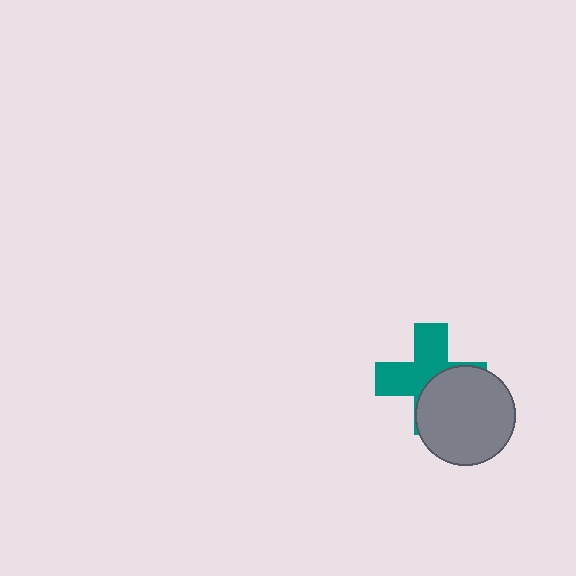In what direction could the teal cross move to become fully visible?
The teal cross could move toward the upper-left. That would shift it out from behind the gray circle entirely.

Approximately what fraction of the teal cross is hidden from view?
Roughly 45% of the teal cross is hidden behind the gray circle.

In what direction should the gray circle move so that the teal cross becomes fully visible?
The gray circle should move toward the lower-right. That is the shortest direction to clear the overlap and leave the teal cross fully visible.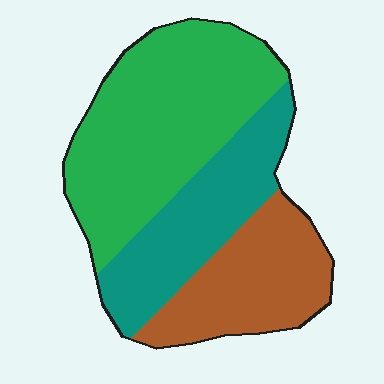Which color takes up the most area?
Green, at roughly 45%.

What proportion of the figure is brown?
Brown takes up about one quarter (1/4) of the figure.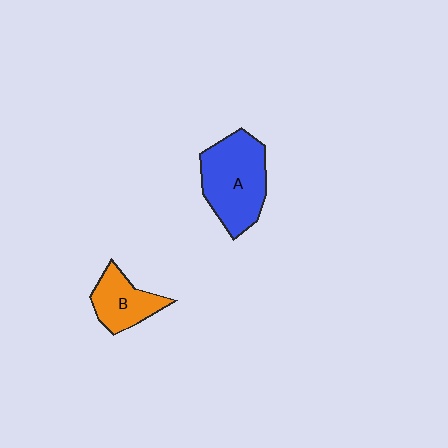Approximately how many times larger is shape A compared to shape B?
Approximately 1.7 times.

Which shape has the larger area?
Shape A (blue).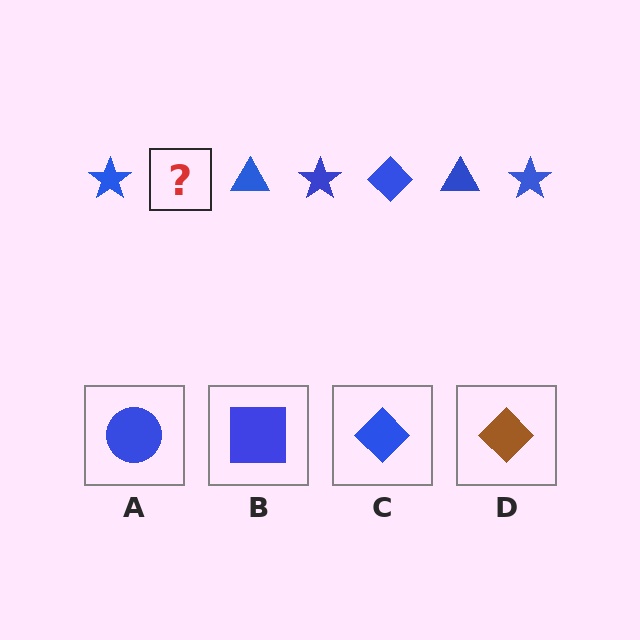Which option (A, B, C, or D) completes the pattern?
C.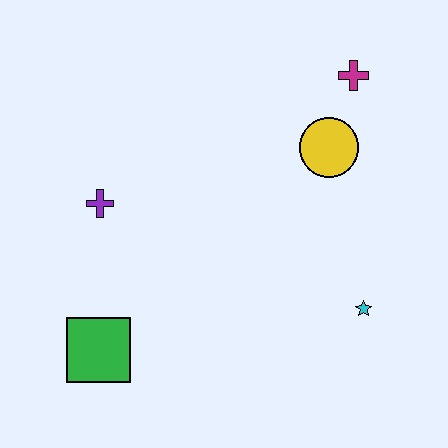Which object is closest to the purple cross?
The green square is closest to the purple cross.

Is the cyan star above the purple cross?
No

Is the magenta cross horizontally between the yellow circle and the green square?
No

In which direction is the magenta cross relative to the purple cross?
The magenta cross is to the right of the purple cross.